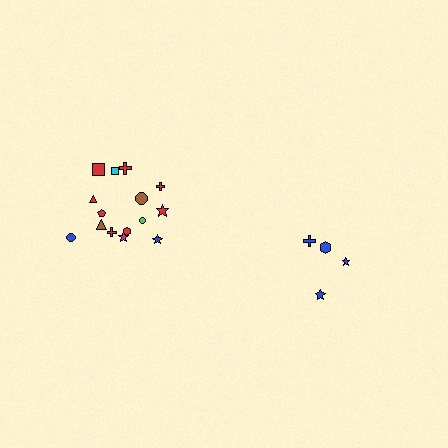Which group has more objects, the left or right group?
The left group.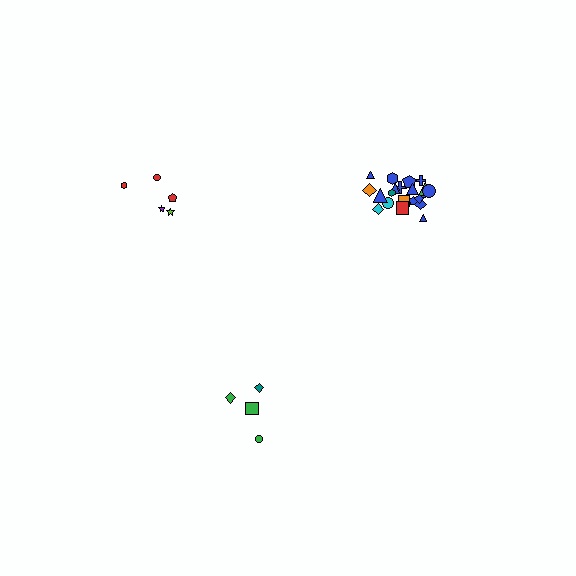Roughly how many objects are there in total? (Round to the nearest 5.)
Roughly 30 objects in total.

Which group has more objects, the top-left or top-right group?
The top-right group.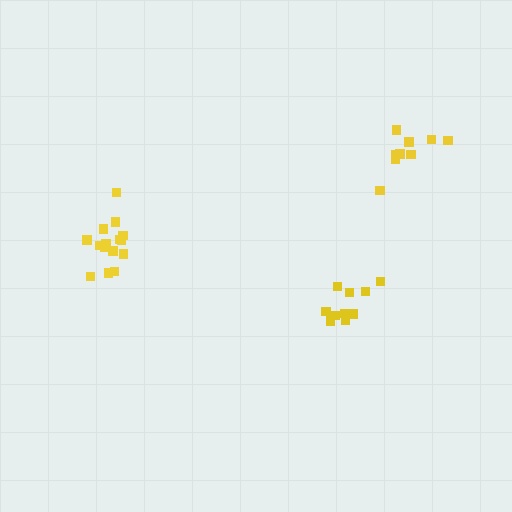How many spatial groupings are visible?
There are 3 spatial groupings.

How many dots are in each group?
Group 1: 9 dots, Group 2: 10 dots, Group 3: 15 dots (34 total).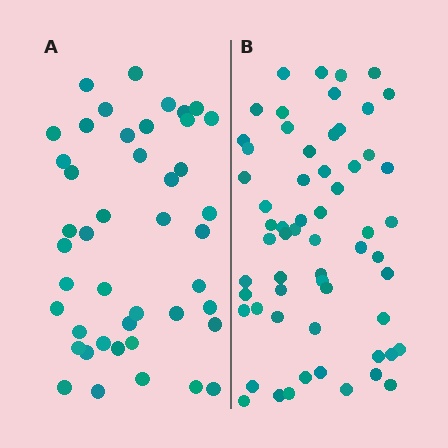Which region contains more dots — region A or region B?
Region B (the right region) has more dots.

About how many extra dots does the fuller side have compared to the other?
Region B has approximately 15 more dots than region A.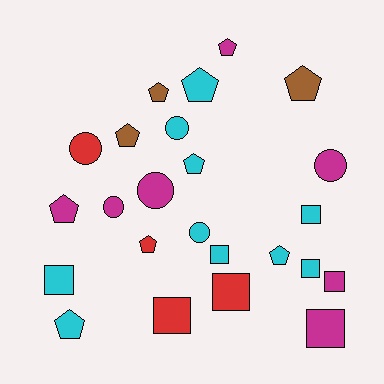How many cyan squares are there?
There are 4 cyan squares.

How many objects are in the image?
There are 24 objects.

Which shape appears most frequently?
Pentagon, with 10 objects.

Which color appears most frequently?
Cyan, with 10 objects.